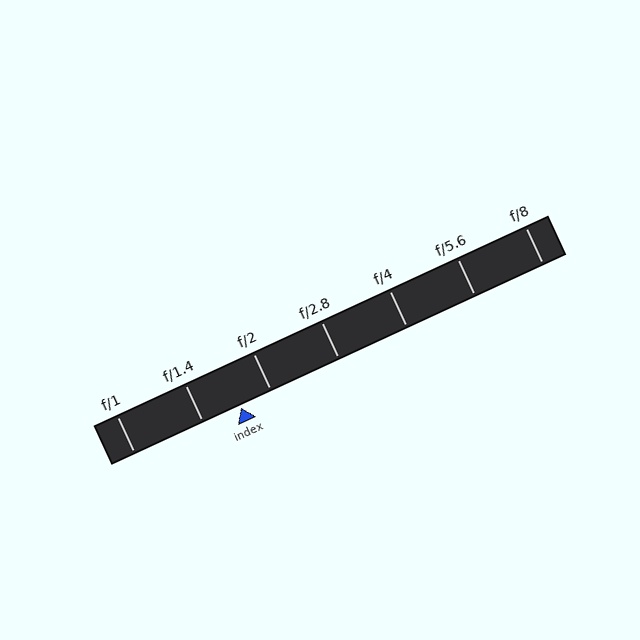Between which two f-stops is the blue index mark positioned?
The index mark is between f/1.4 and f/2.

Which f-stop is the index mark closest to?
The index mark is closest to f/2.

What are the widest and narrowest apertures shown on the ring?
The widest aperture shown is f/1 and the narrowest is f/8.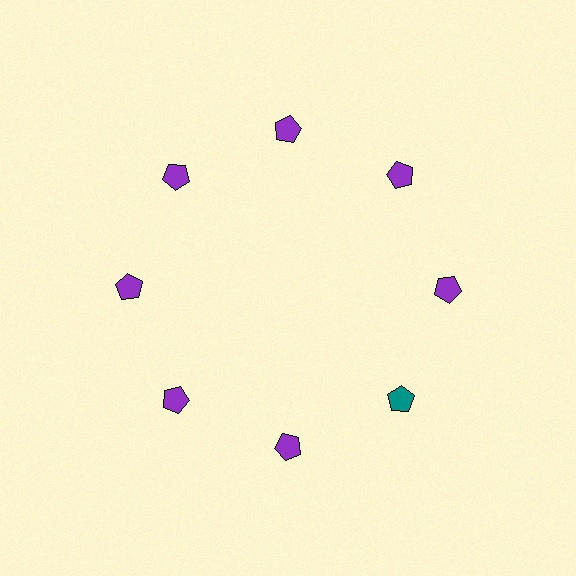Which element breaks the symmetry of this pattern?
The teal pentagon at roughly the 4 o'clock position breaks the symmetry. All other shapes are purple pentagons.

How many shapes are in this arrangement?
There are 8 shapes arranged in a ring pattern.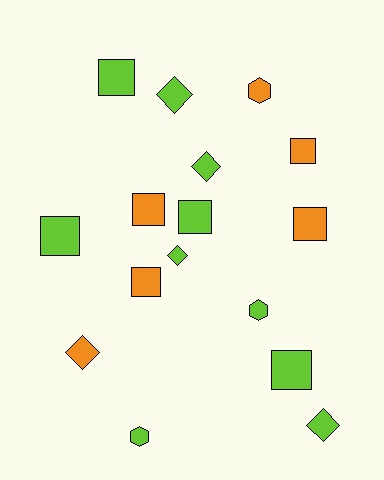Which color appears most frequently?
Lime, with 10 objects.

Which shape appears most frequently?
Square, with 8 objects.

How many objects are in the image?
There are 16 objects.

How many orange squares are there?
There are 4 orange squares.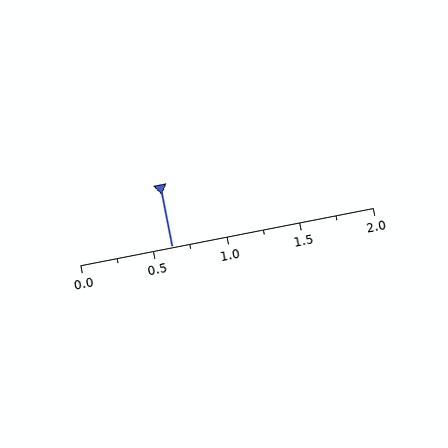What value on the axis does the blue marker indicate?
The marker indicates approximately 0.62.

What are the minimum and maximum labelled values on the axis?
The axis runs from 0.0 to 2.0.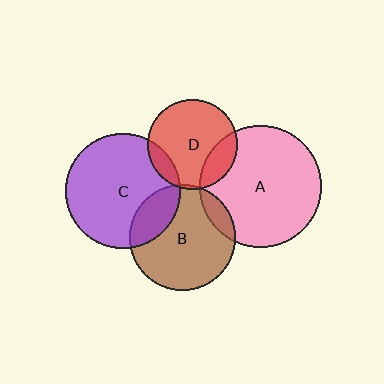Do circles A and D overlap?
Yes.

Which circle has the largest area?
Circle A (pink).